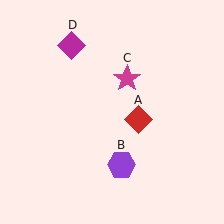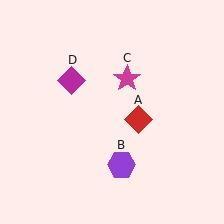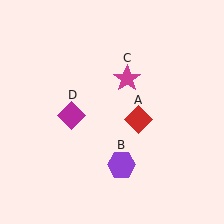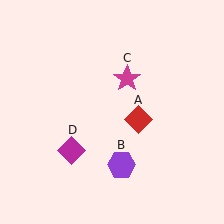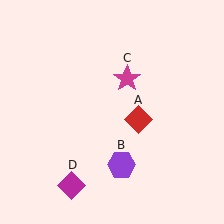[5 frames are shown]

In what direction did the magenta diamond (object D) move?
The magenta diamond (object D) moved down.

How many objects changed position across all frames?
1 object changed position: magenta diamond (object D).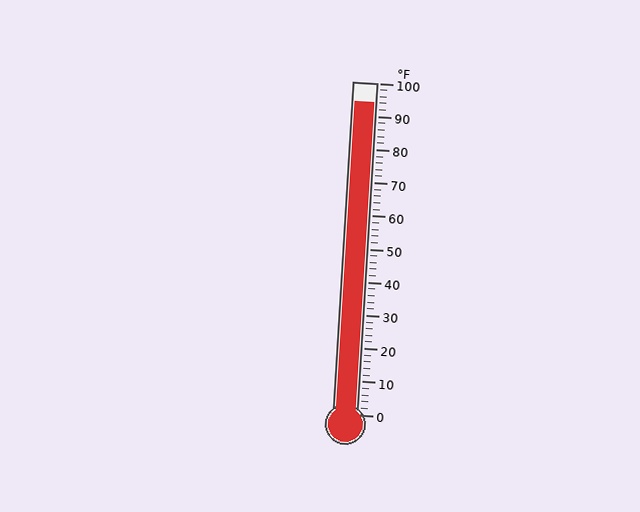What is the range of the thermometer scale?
The thermometer scale ranges from 0°F to 100°F.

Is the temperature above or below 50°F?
The temperature is above 50°F.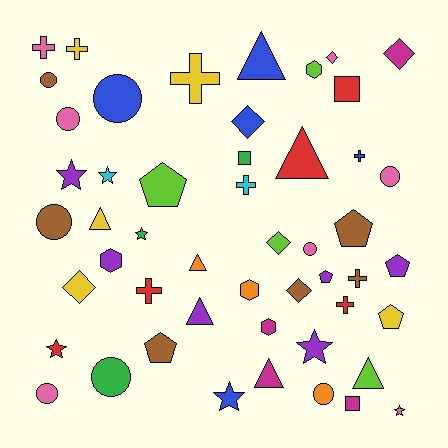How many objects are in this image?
There are 50 objects.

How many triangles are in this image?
There are 7 triangles.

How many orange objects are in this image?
There are 3 orange objects.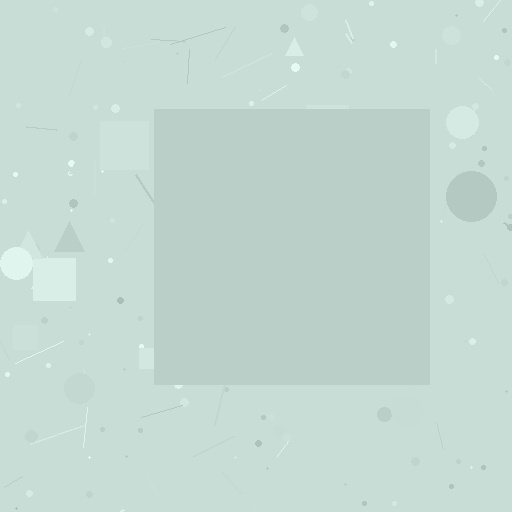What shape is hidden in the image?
A square is hidden in the image.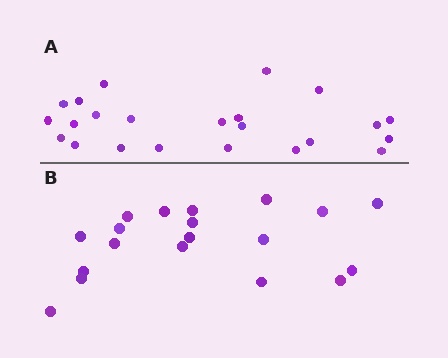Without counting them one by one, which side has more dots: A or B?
Region A (the top region) has more dots.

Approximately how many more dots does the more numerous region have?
Region A has about 4 more dots than region B.